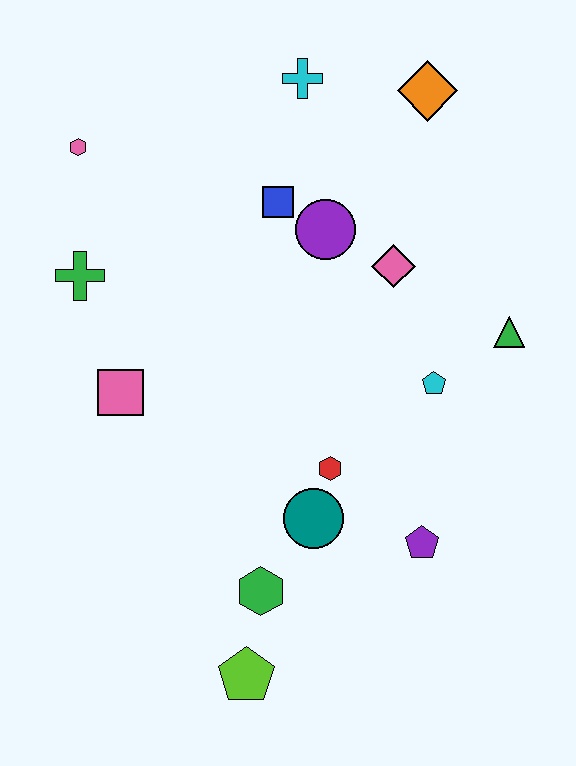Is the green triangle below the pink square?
No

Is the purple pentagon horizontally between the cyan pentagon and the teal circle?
Yes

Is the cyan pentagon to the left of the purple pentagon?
No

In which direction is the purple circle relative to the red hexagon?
The purple circle is above the red hexagon.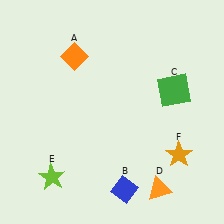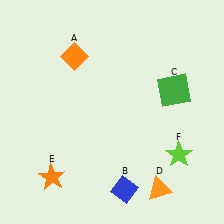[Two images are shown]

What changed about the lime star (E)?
In Image 1, E is lime. In Image 2, it changed to orange.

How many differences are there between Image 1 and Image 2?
There are 2 differences between the two images.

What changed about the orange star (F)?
In Image 1, F is orange. In Image 2, it changed to lime.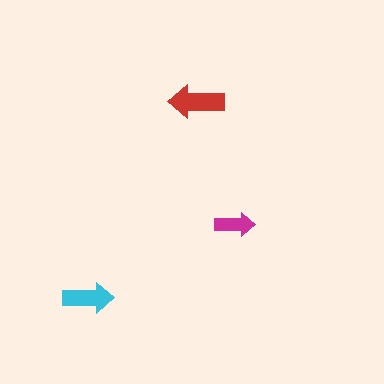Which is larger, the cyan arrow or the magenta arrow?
The cyan one.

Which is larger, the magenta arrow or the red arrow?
The red one.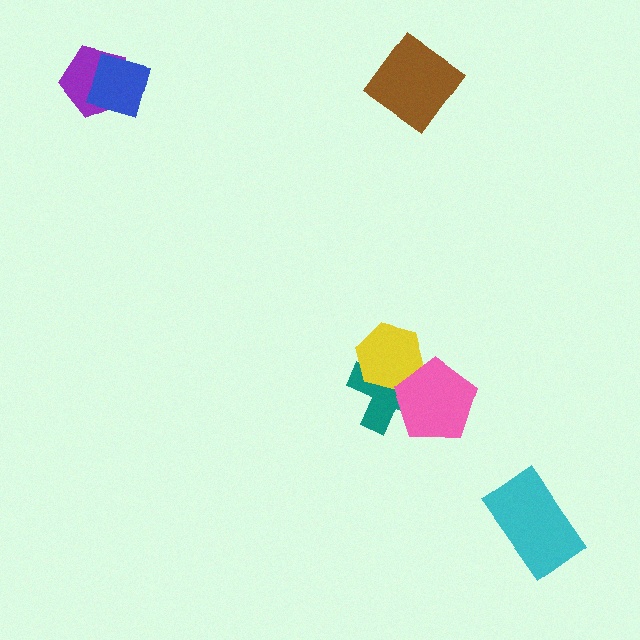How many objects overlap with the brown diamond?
0 objects overlap with the brown diamond.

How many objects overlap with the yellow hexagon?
2 objects overlap with the yellow hexagon.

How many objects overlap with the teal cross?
2 objects overlap with the teal cross.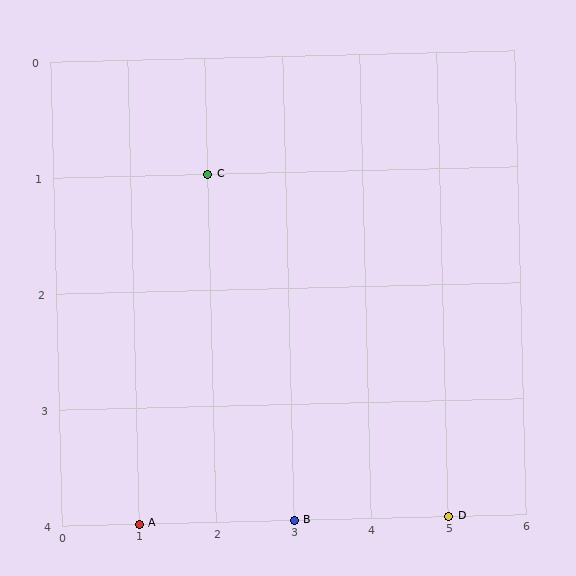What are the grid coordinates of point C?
Point C is at grid coordinates (2, 1).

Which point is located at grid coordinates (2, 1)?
Point C is at (2, 1).